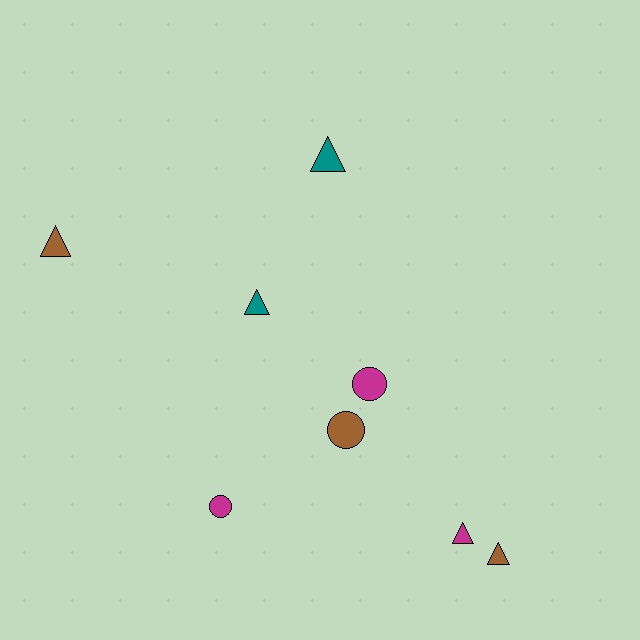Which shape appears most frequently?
Triangle, with 5 objects.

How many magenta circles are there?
There are 2 magenta circles.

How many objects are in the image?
There are 8 objects.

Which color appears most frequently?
Brown, with 3 objects.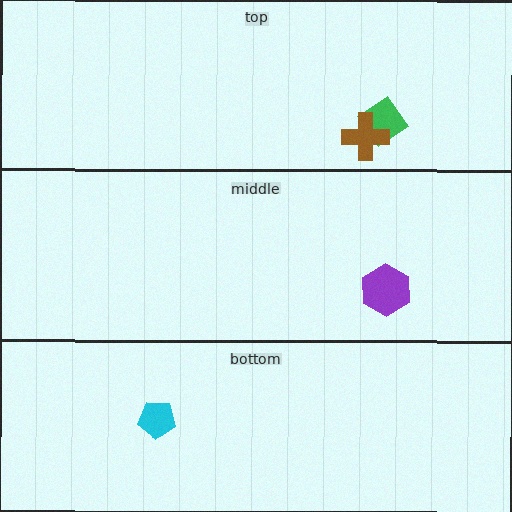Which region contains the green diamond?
The top region.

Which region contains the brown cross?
The top region.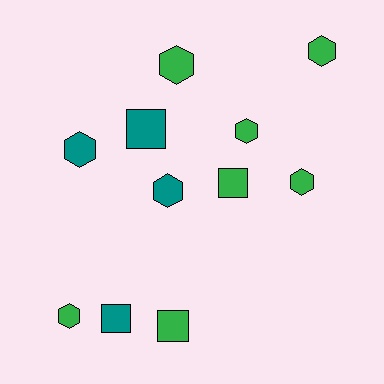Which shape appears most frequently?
Hexagon, with 7 objects.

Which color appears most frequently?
Green, with 7 objects.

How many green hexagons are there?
There are 5 green hexagons.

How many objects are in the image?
There are 11 objects.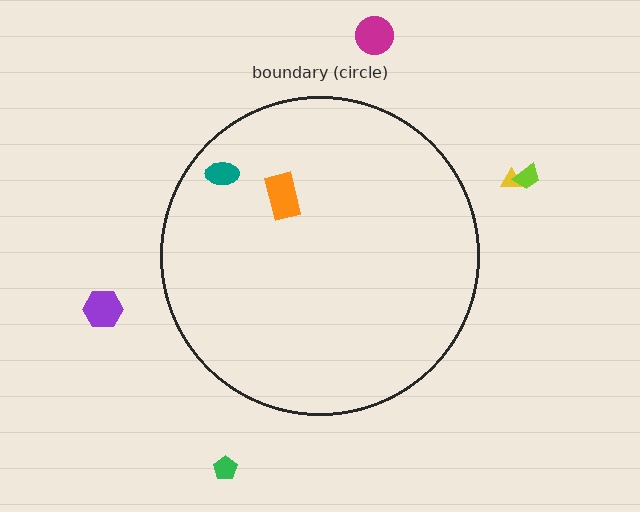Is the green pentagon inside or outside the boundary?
Outside.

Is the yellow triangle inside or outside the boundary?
Outside.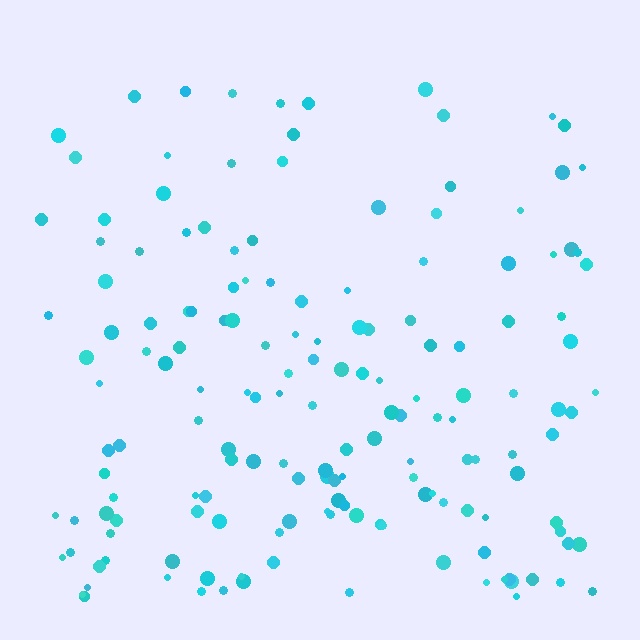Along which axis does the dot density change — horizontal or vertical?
Vertical.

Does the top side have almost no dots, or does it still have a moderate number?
Still a moderate number, just noticeably fewer than the bottom.